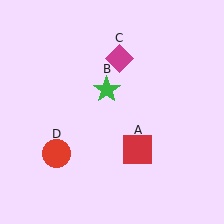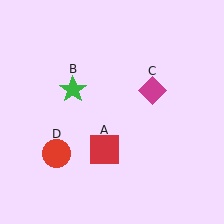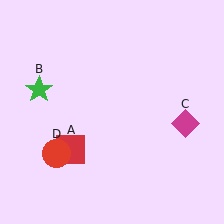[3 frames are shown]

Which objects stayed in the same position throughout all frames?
Red circle (object D) remained stationary.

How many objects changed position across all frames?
3 objects changed position: red square (object A), green star (object B), magenta diamond (object C).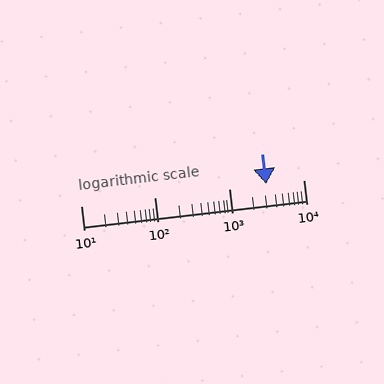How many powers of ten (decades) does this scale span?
The scale spans 3 decades, from 10 to 10000.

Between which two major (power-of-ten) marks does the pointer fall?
The pointer is between 1000 and 10000.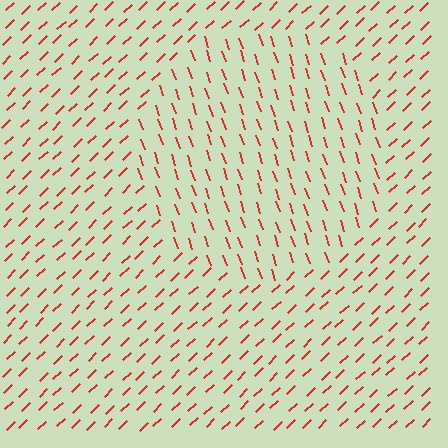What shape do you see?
I see a circle.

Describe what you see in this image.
The image is filled with small red line segments. A circle region in the image has lines oriented differently from the surrounding lines, creating a visible texture boundary.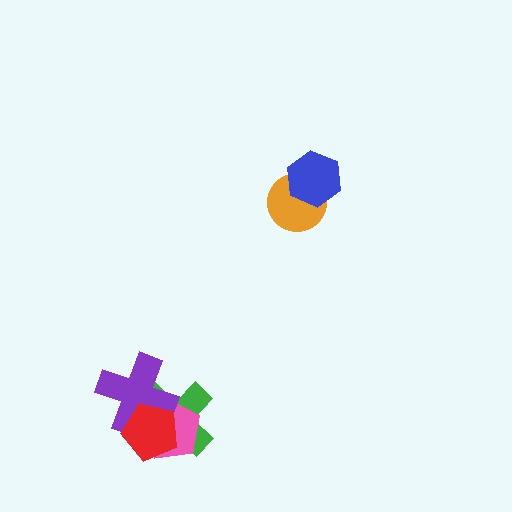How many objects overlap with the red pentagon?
3 objects overlap with the red pentagon.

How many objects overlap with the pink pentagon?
3 objects overlap with the pink pentagon.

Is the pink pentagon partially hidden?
Yes, it is partially covered by another shape.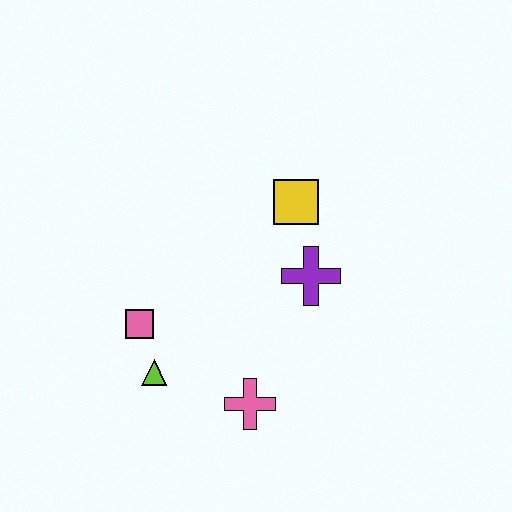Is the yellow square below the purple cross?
No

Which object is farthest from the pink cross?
The yellow square is farthest from the pink cross.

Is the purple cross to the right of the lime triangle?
Yes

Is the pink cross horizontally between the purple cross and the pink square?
Yes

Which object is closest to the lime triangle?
The pink square is closest to the lime triangle.